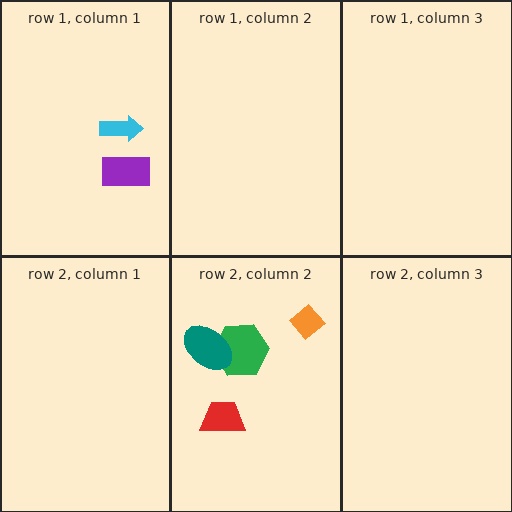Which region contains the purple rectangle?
The row 1, column 1 region.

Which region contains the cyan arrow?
The row 1, column 1 region.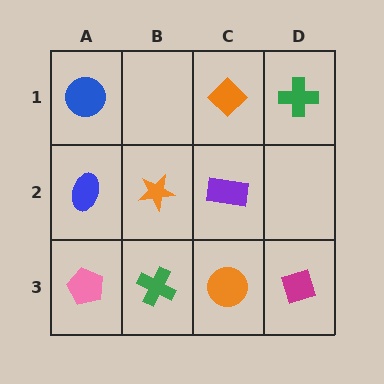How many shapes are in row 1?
3 shapes.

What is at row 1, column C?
An orange diamond.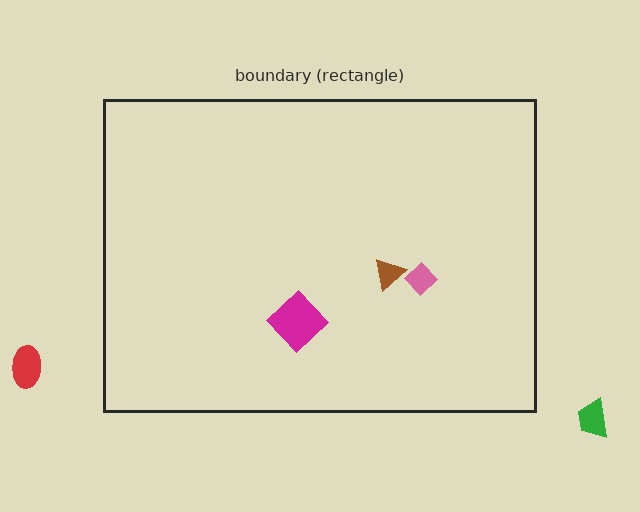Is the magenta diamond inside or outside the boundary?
Inside.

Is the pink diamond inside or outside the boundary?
Inside.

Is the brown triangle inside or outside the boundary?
Inside.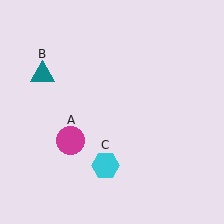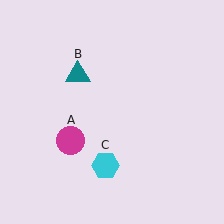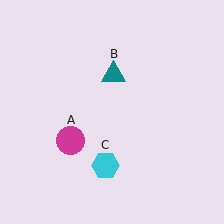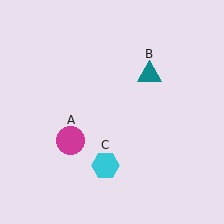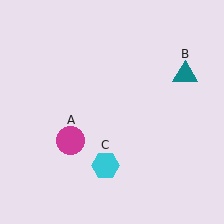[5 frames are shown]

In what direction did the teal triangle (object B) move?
The teal triangle (object B) moved right.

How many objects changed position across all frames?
1 object changed position: teal triangle (object B).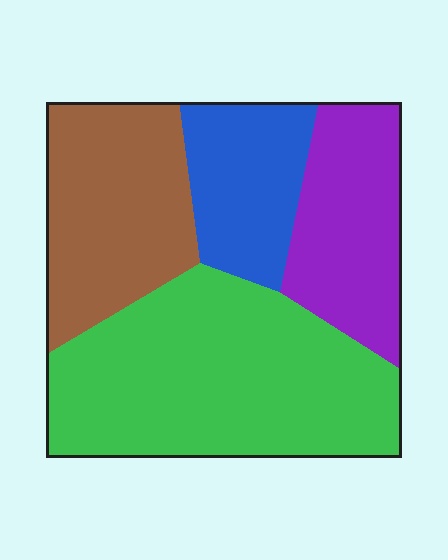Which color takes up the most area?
Green, at roughly 40%.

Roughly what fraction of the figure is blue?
Blue covers about 15% of the figure.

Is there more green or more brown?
Green.